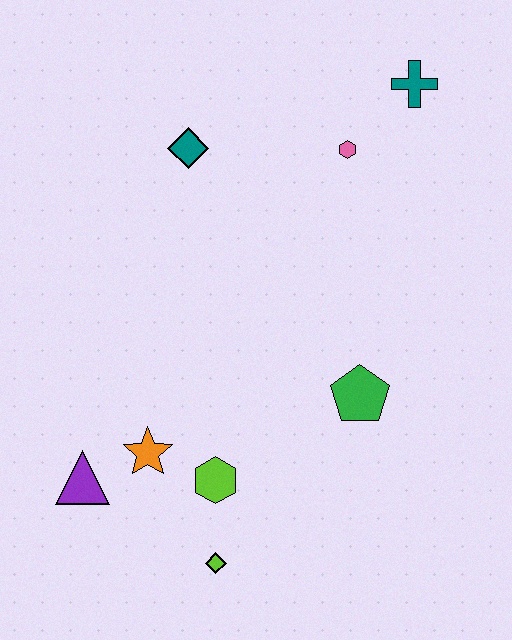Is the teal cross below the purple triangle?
No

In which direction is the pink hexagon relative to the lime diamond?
The pink hexagon is above the lime diamond.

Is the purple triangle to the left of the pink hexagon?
Yes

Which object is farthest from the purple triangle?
The teal cross is farthest from the purple triangle.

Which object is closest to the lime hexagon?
The orange star is closest to the lime hexagon.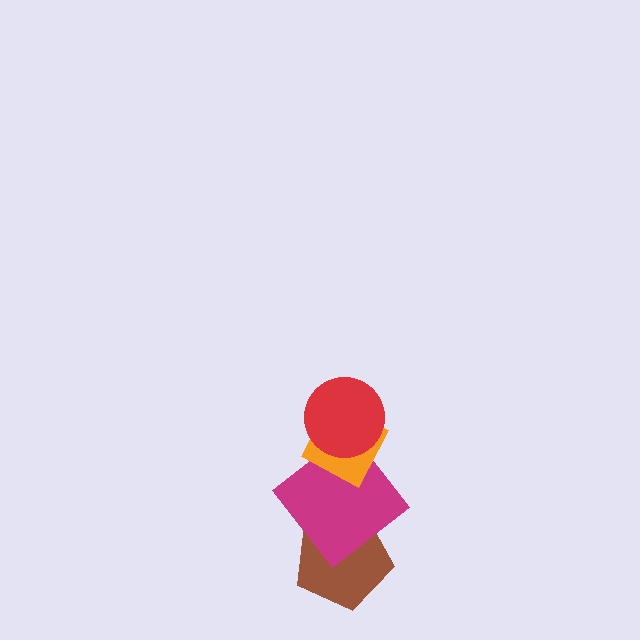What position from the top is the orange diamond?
The orange diamond is 2nd from the top.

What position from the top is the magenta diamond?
The magenta diamond is 3rd from the top.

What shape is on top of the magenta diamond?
The orange diamond is on top of the magenta diamond.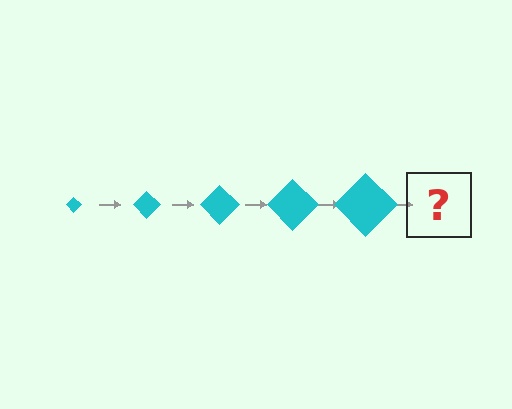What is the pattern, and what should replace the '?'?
The pattern is that the diamond gets progressively larger each step. The '?' should be a cyan diamond, larger than the previous one.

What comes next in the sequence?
The next element should be a cyan diamond, larger than the previous one.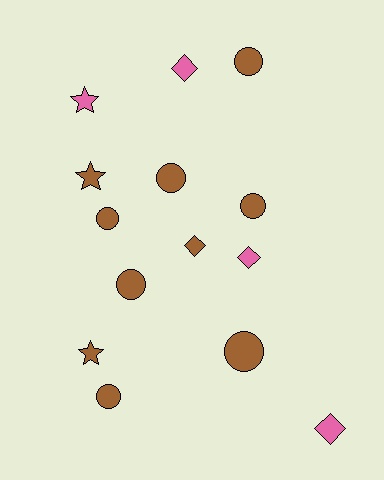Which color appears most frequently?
Brown, with 10 objects.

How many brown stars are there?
There are 2 brown stars.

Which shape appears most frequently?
Circle, with 7 objects.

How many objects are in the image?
There are 14 objects.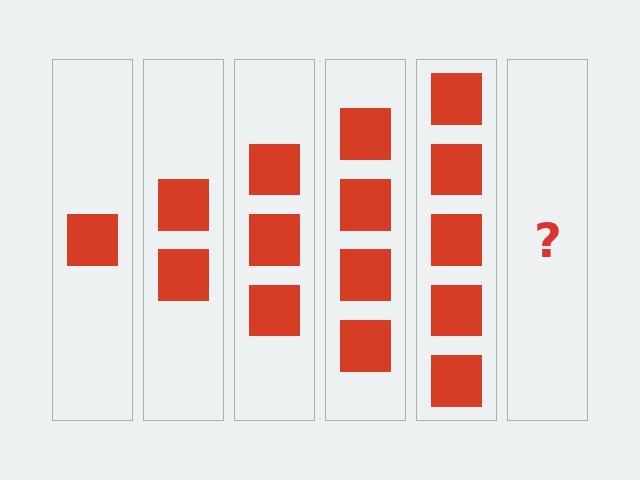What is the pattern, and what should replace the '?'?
The pattern is that each step adds one more square. The '?' should be 6 squares.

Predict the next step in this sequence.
The next step is 6 squares.